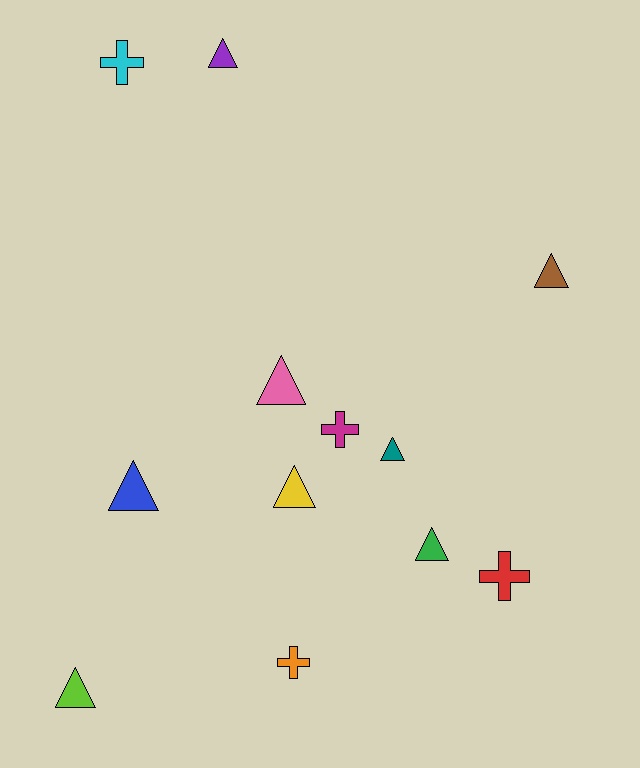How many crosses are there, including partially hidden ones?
There are 4 crosses.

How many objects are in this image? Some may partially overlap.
There are 12 objects.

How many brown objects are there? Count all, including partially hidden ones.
There is 1 brown object.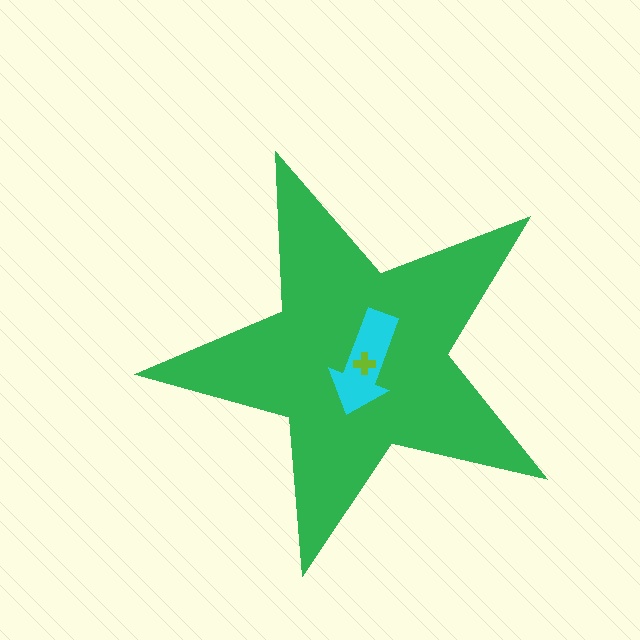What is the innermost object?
The lime cross.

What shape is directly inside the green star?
The cyan arrow.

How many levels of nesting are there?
3.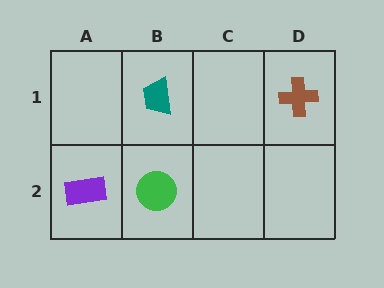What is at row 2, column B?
A green circle.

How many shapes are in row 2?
2 shapes.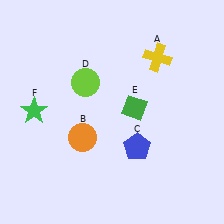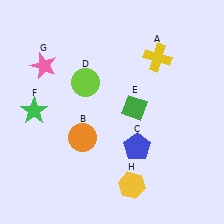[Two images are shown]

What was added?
A pink star (G), a yellow hexagon (H) were added in Image 2.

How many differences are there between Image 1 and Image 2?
There are 2 differences between the two images.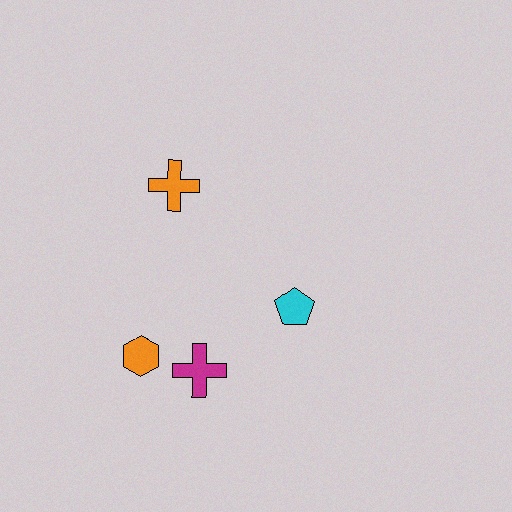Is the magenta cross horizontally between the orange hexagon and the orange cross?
No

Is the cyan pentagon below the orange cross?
Yes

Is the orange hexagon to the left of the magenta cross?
Yes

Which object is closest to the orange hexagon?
The magenta cross is closest to the orange hexagon.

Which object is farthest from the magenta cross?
The orange cross is farthest from the magenta cross.